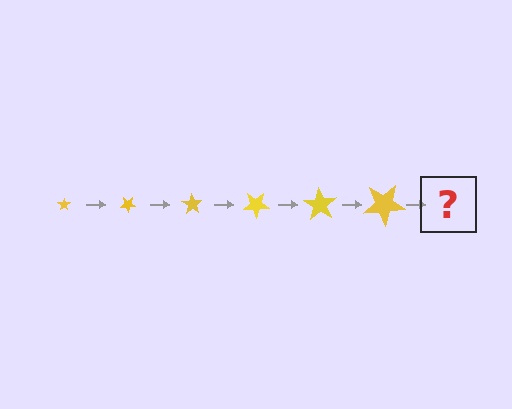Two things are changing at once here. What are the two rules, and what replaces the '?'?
The two rules are that the star grows larger each step and it rotates 35 degrees each step. The '?' should be a star, larger than the previous one and rotated 210 degrees from the start.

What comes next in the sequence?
The next element should be a star, larger than the previous one and rotated 210 degrees from the start.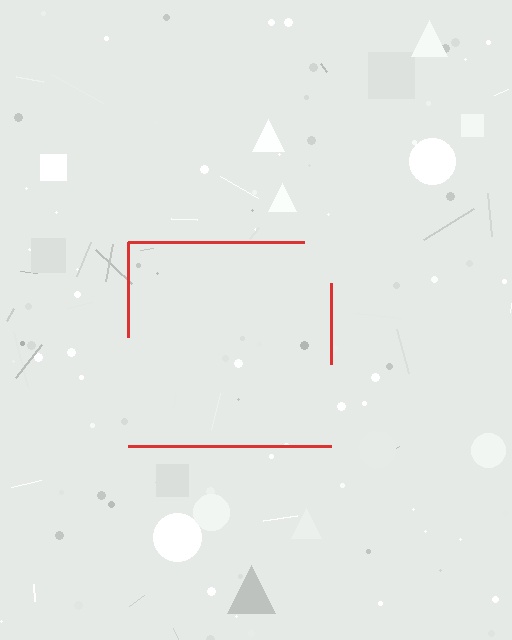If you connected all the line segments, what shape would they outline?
They would outline a square.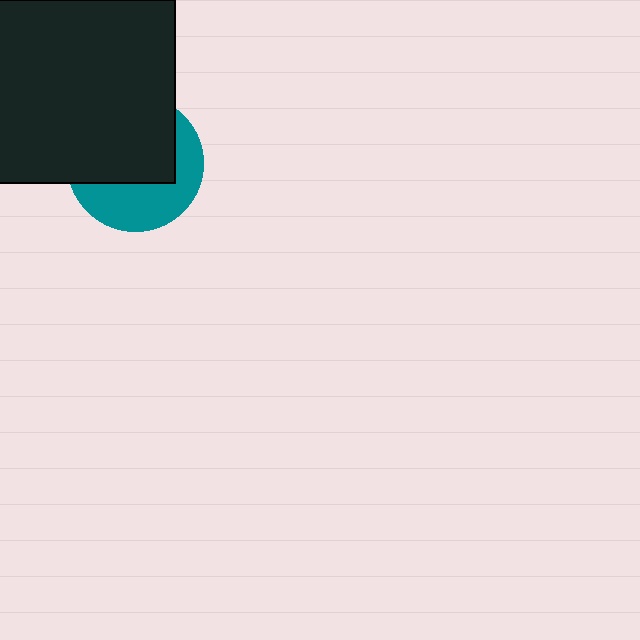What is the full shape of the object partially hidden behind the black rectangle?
The partially hidden object is a teal circle.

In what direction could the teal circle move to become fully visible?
The teal circle could move down. That would shift it out from behind the black rectangle entirely.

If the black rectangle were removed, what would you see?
You would see the complete teal circle.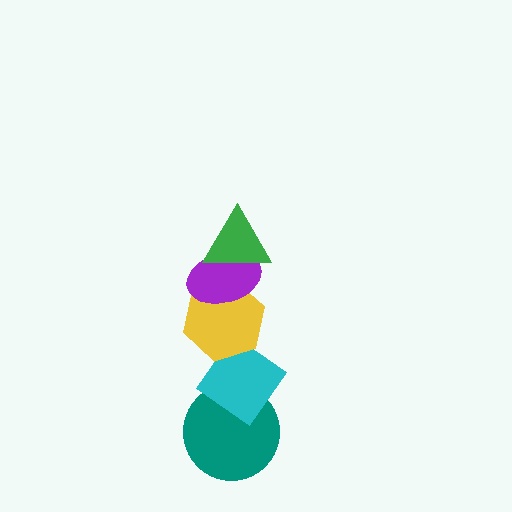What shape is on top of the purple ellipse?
The green triangle is on top of the purple ellipse.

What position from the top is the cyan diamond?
The cyan diamond is 4th from the top.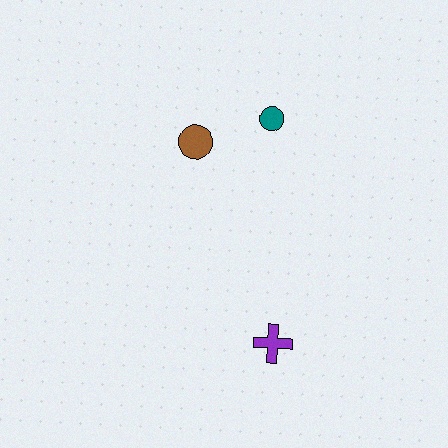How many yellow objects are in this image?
There are no yellow objects.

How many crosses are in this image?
There is 1 cross.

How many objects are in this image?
There are 3 objects.